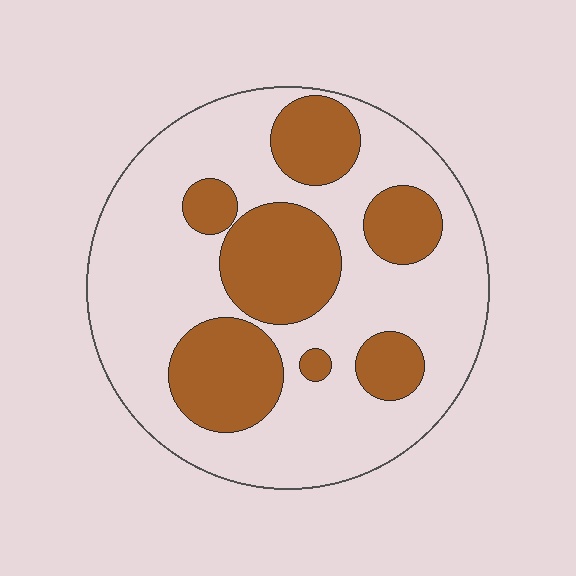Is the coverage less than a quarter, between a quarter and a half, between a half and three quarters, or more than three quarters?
Between a quarter and a half.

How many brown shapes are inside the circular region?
7.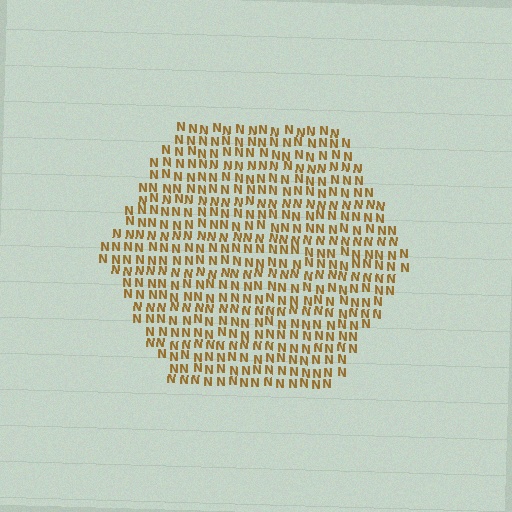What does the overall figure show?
The overall figure shows a hexagon.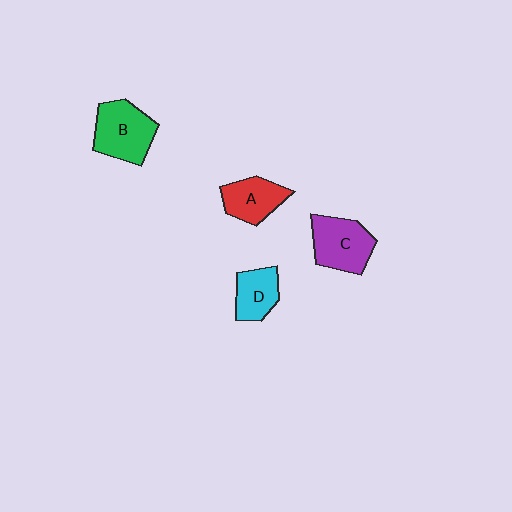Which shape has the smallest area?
Shape D (cyan).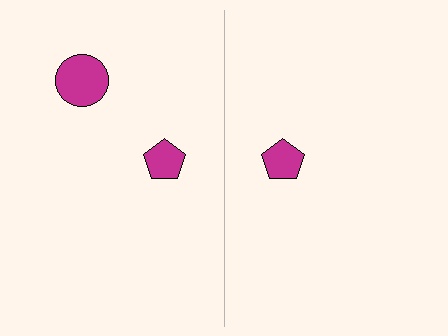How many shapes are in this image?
There are 3 shapes in this image.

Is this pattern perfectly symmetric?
No, the pattern is not perfectly symmetric. A magenta circle is missing from the right side.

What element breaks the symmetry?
A magenta circle is missing from the right side.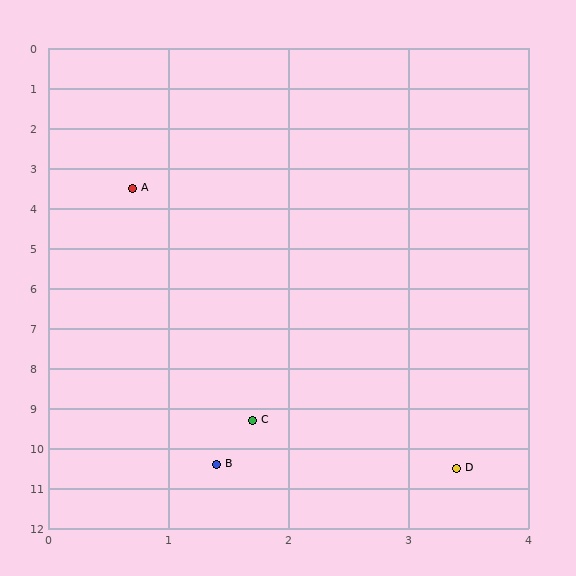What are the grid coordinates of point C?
Point C is at approximately (1.7, 9.3).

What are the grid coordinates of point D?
Point D is at approximately (3.4, 10.5).